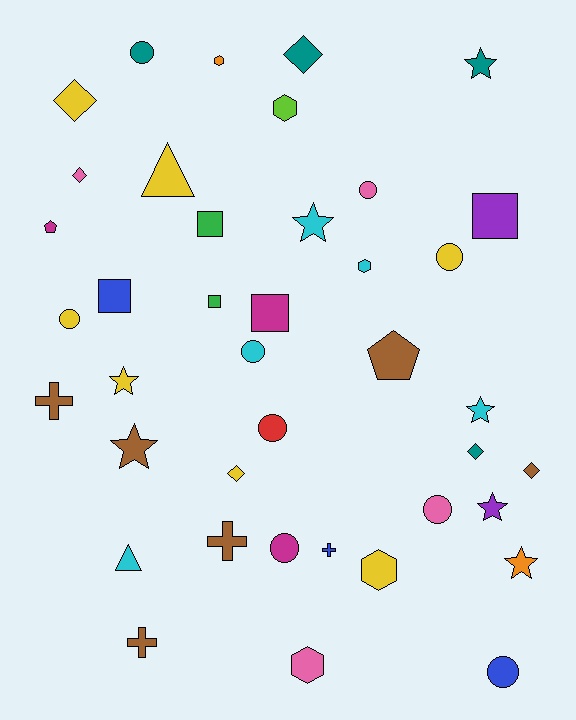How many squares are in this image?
There are 5 squares.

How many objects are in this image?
There are 40 objects.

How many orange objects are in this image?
There are 2 orange objects.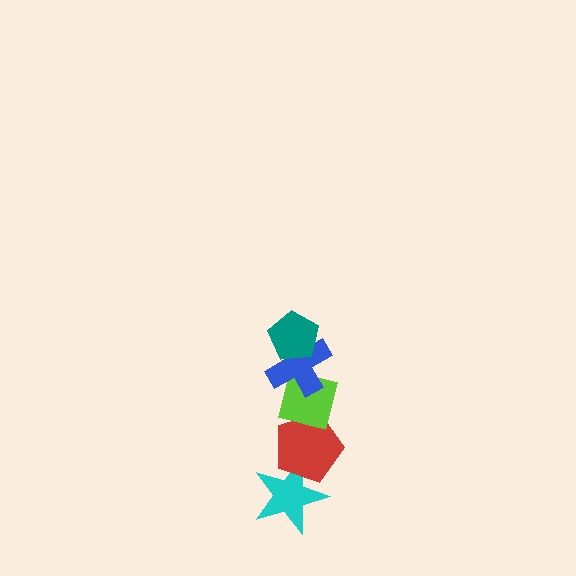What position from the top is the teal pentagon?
The teal pentagon is 1st from the top.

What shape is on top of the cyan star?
The red pentagon is on top of the cyan star.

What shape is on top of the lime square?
The blue cross is on top of the lime square.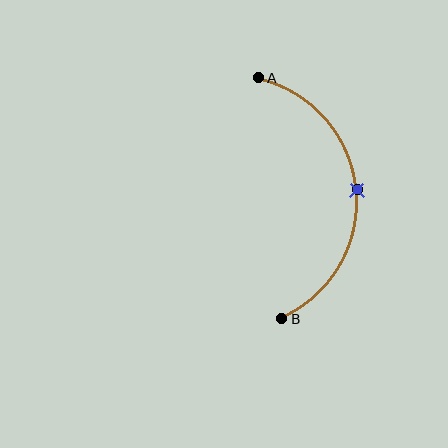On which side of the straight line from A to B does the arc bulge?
The arc bulges to the right of the straight line connecting A and B.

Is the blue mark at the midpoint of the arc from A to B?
Yes. The blue mark lies on the arc at equal arc-length from both A and B — it is the arc midpoint.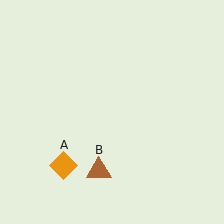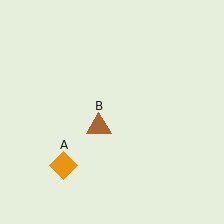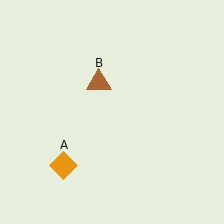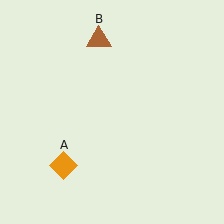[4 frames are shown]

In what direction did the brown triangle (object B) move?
The brown triangle (object B) moved up.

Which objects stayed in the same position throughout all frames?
Orange diamond (object A) remained stationary.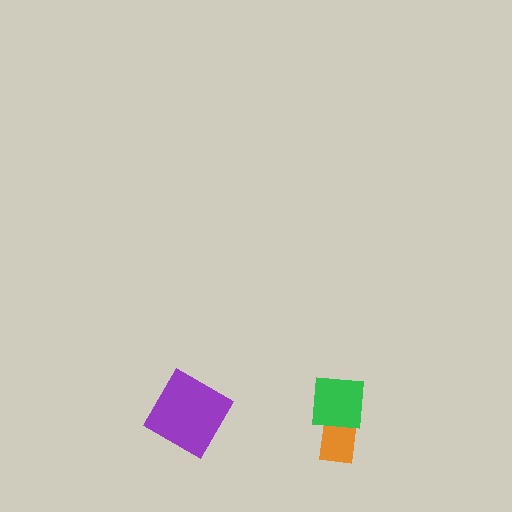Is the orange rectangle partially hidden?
Yes, it is partially covered by another shape.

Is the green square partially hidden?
No, no other shape covers it.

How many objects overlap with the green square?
1 object overlaps with the green square.